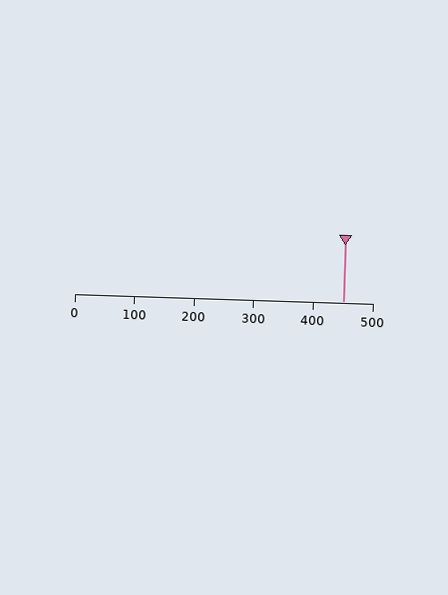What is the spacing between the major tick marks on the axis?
The major ticks are spaced 100 apart.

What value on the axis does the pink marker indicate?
The marker indicates approximately 450.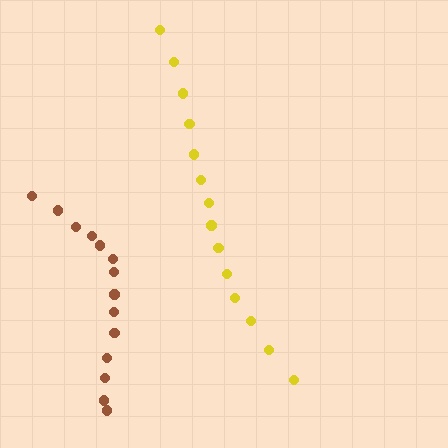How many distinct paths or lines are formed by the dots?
There are 2 distinct paths.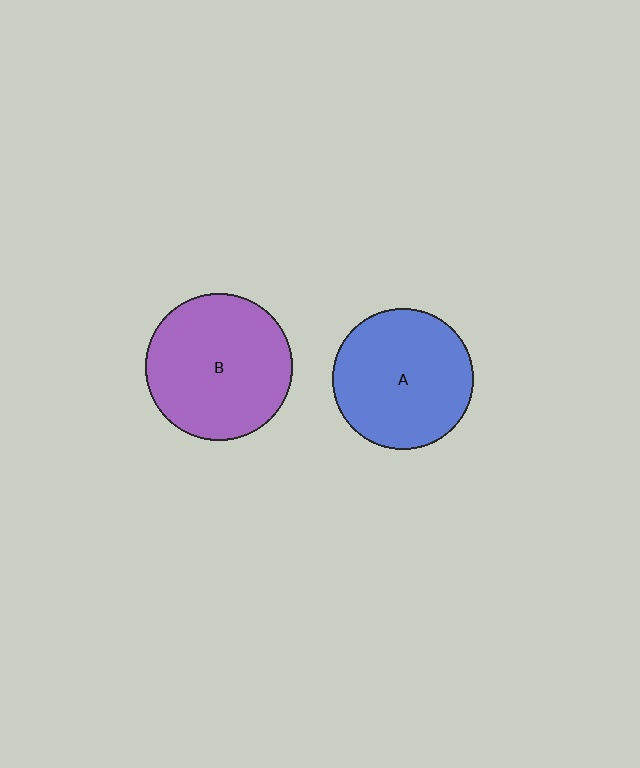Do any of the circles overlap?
No, none of the circles overlap.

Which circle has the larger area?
Circle B (purple).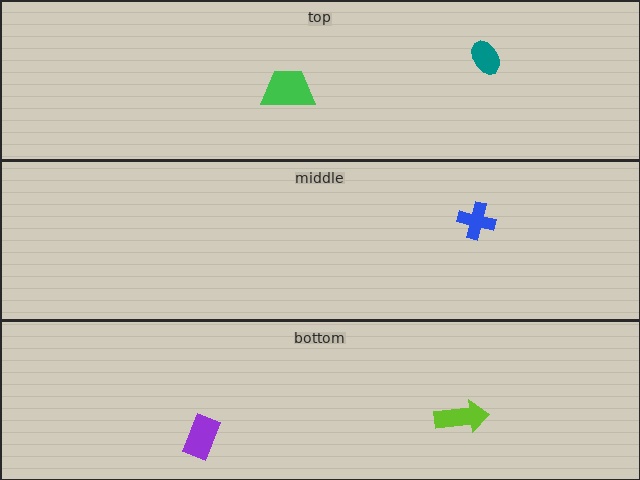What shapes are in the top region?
The teal ellipse, the green trapezoid.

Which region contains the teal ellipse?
The top region.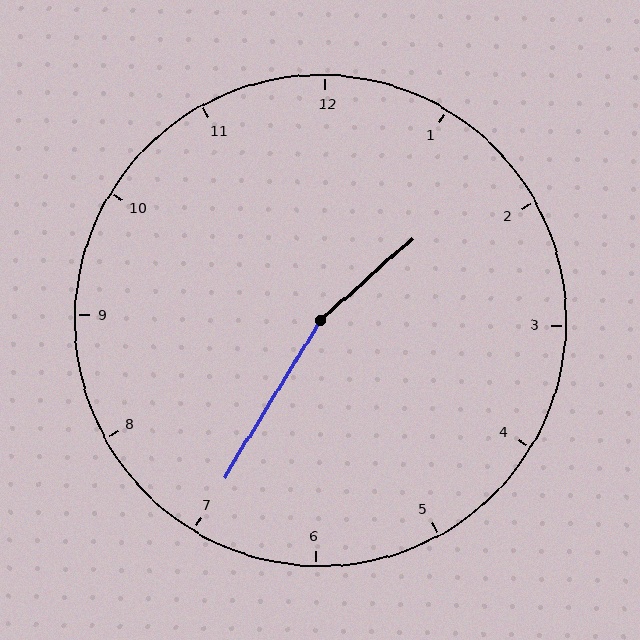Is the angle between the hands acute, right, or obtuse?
It is obtuse.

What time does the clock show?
1:35.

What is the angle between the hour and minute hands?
Approximately 162 degrees.